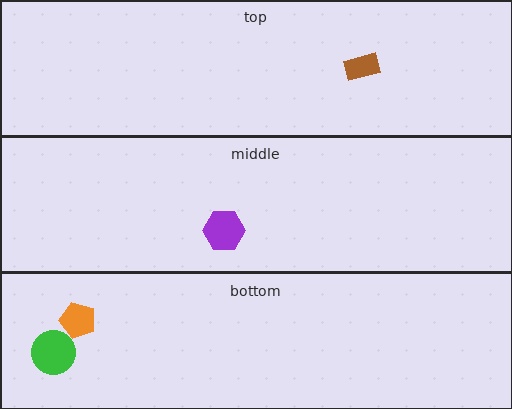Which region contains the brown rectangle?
The top region.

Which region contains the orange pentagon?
The bottom region.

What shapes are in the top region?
The brown rectangle.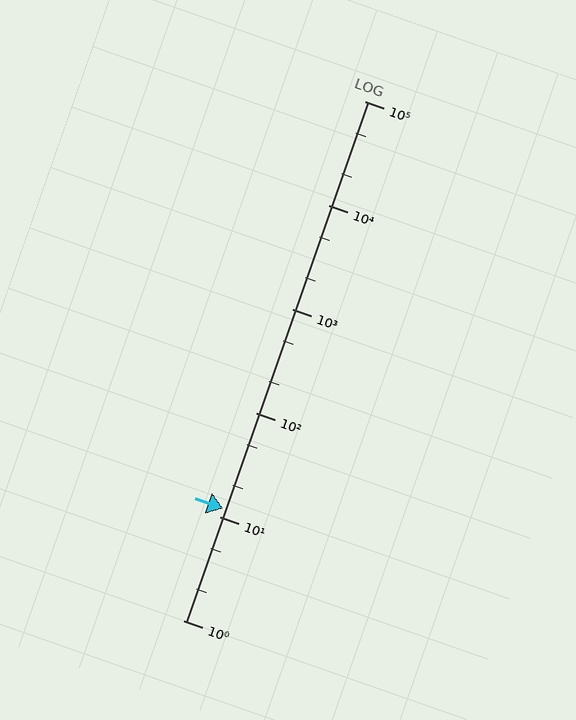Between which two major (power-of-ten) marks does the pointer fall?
The pointer is between 10 and 100.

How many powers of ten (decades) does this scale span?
The scale spans 5 decades, from 1 to 100000.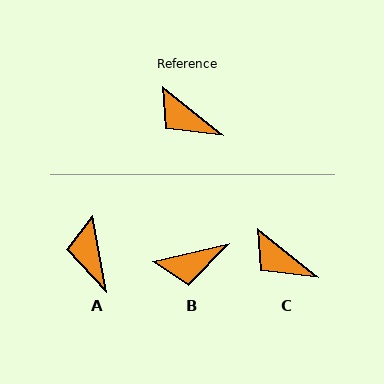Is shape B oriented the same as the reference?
No, it is off by about 52 degrees.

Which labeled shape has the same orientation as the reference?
C.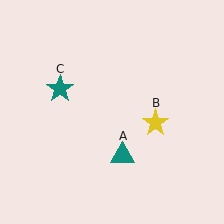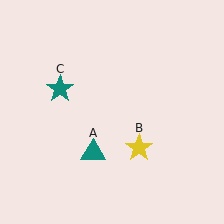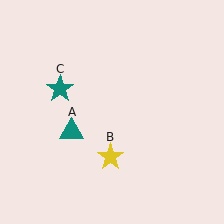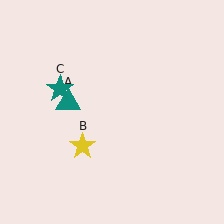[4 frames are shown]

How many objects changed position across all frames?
2 objects changed position: teal triangle (object A), yellow star (object B).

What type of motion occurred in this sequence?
The teal triangle (object A), yellow star (object B) rotated clockwise around the center of the scene.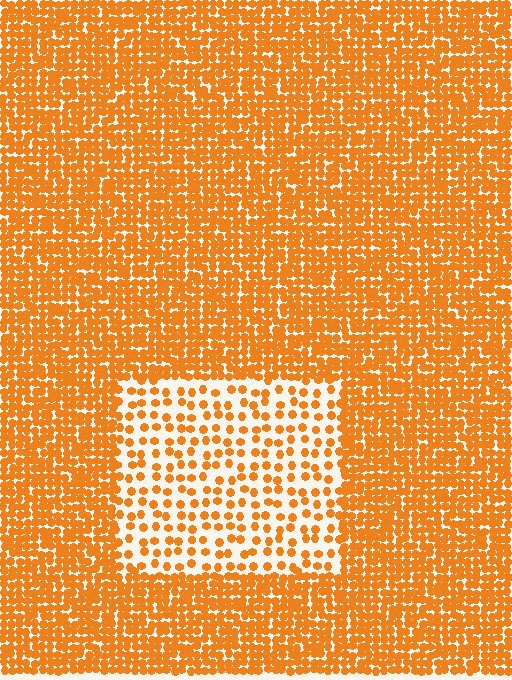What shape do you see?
I see a rectangle.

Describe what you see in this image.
The image contains small orange elements arranged at two different densities. A rectangle-shaped region is visible where the elements are less densely packed than the surrounding area.